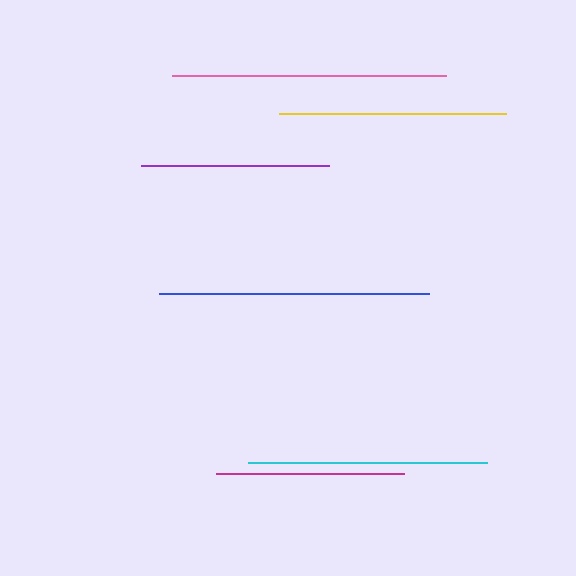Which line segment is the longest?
The pink line is the longest at approximately 273 pixels.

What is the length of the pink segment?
The pink segment is approximately 273 pixels long.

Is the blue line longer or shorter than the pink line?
The pink line is longer than the blue line.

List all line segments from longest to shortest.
From longest to shortest: pink, blue, cyan, yellow, magenta, purple.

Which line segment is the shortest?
The purple line is the shortest at approximately 188 pixels.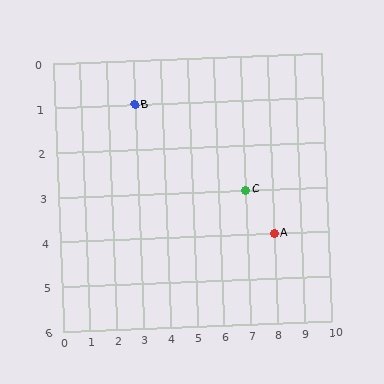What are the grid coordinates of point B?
Point B is at grid coordinates (3, 1).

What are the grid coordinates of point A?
Point A is at grid coordinates (8, 4).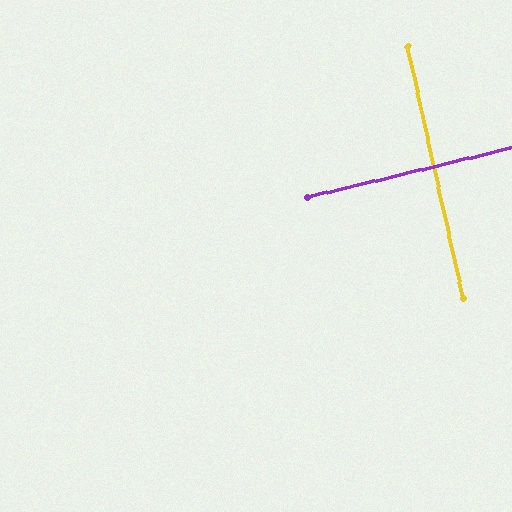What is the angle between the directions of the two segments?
Approximately 89 degrees.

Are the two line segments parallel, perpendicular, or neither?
Perpendicular — they meet at approximately 89°.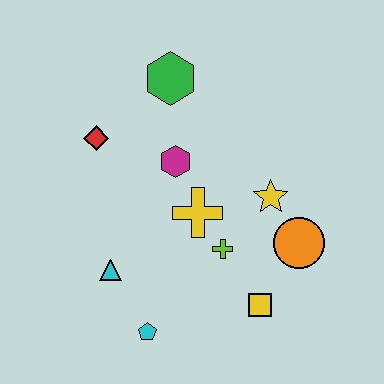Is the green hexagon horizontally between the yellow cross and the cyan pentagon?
Yes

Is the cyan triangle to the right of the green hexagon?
No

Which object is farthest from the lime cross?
The green hexagon is farthest from the lime cross.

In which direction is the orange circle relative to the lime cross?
The orange circle is to the right of the lime cross.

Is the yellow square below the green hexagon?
Yes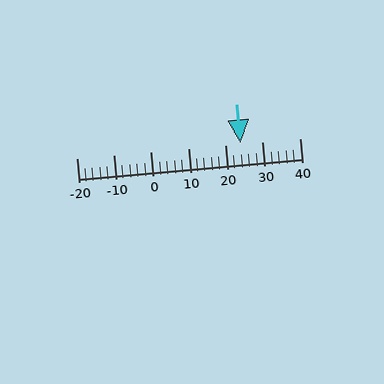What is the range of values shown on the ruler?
The ruler shows values from -20 to 40.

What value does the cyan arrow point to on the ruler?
The cyan arrow points to approximately 24.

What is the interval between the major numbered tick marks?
The major tick marks are spaced 10 units apart.